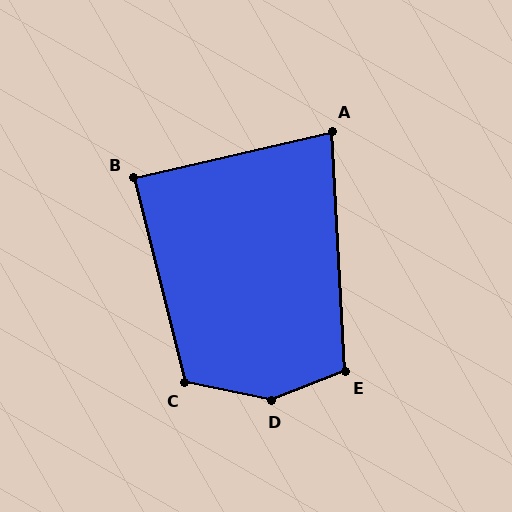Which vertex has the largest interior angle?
D, at approximately 146 degrees.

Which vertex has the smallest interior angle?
A, at approximately 80 degrees.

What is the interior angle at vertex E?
Approximately 109 degrees (obtuse).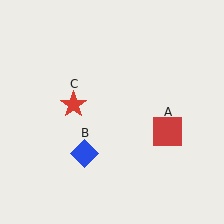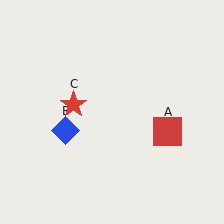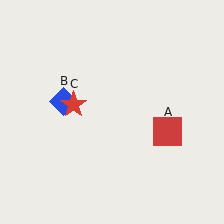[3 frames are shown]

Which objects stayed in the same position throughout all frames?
Red square (object A) and red star (object C) remained stationary.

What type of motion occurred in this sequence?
The blue diamond (object B) rotated clockwise around the center of the scene.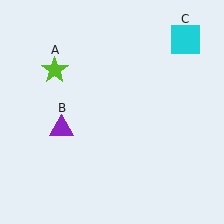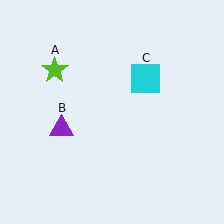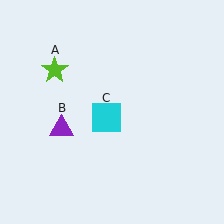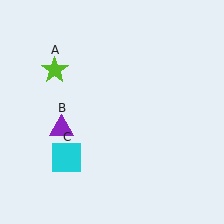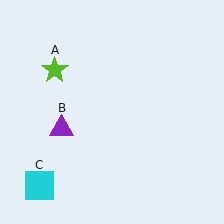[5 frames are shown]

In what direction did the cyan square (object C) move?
The cyan square (object C) moved down and to the left.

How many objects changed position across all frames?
1 object changed position: cyan square (object C).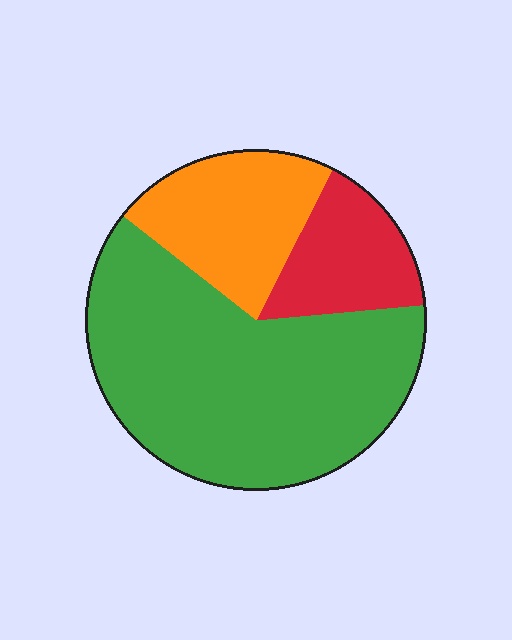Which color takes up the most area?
Green, at roughly 60%.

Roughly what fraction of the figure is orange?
Orange takes up less than a quarter of the figure.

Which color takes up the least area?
Red, at roughly 15%.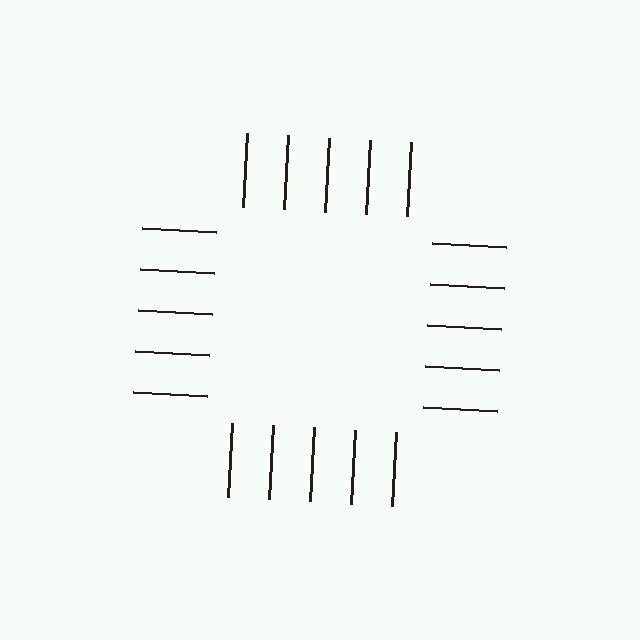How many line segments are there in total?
20 — 5 along each of the 4 edges.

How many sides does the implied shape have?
4 sides — the line-ends trace a square.